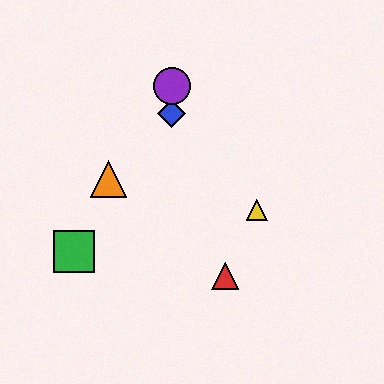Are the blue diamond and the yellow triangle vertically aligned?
No, the blue diamond is at x≈172 and the yellow triangle is at x≈257.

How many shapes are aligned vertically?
2 shapes (the blue diamond, the purple circle) are aligned vertically.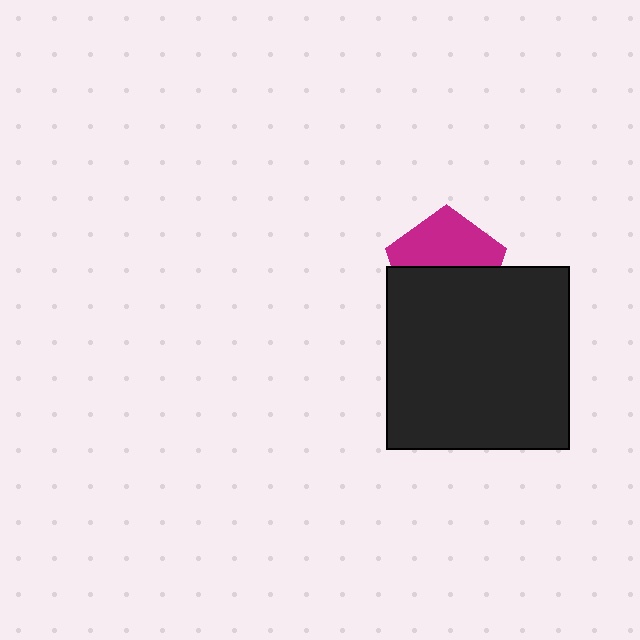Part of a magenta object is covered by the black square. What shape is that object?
It is a pentagon.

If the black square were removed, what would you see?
You would see the complete magenta pentagon.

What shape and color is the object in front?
The object in front is a black square.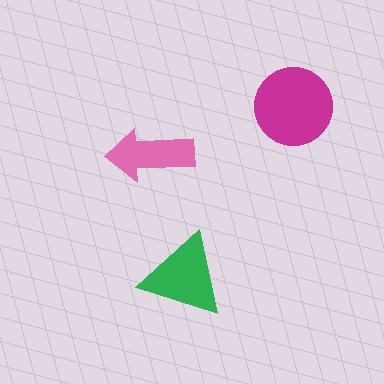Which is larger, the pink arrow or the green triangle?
The green triangle.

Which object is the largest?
The magenta circle.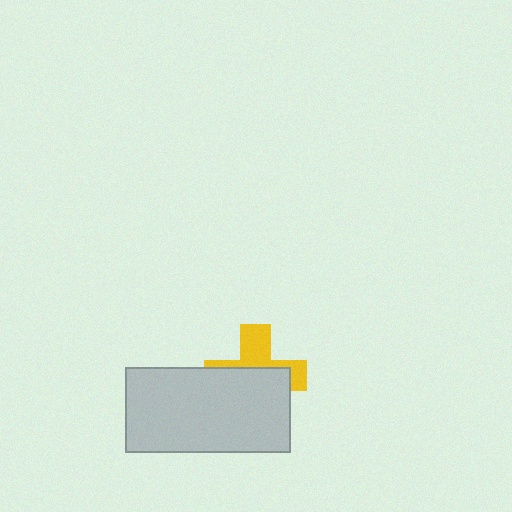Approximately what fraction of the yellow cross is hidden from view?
Roughly 58% of the yellow cross is hidden behind the light gray rectangle.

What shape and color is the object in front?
The object in front is a light gray rectangle.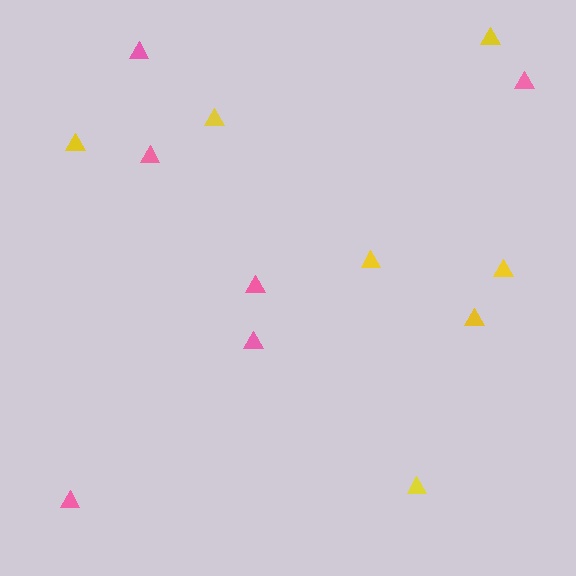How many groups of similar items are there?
There are 2 groups: one group of yellow triangles (7) and one group of pink triangles (6).